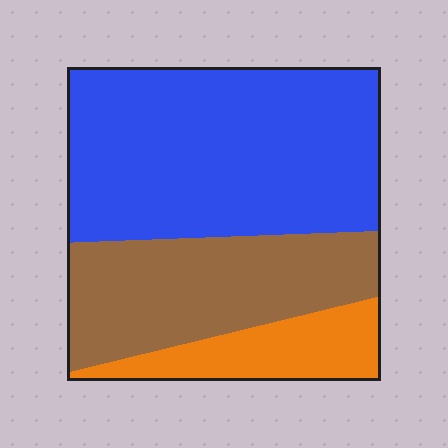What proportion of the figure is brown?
Brown covers 31% of the figure.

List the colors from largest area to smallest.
From largest to smallest: blue, brown, orange.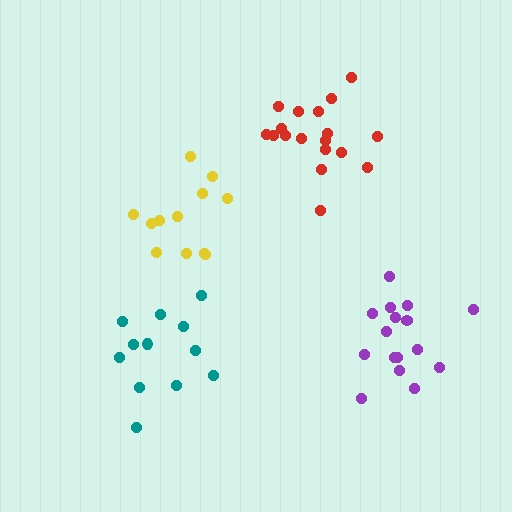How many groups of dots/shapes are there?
There are 4 groups.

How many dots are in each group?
Group 1: 16 dots, Group 2: 12 dots, Group 3: 18 dots, Group 4: 12 dots (58 total).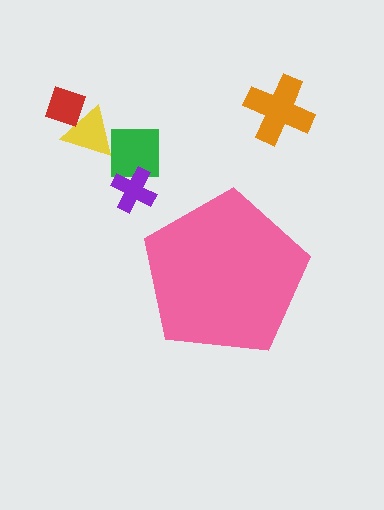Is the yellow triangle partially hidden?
No, the yellow triangle is fully visible.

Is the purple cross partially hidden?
No, the purple cross is fully visible.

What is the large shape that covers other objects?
A pink pentagon.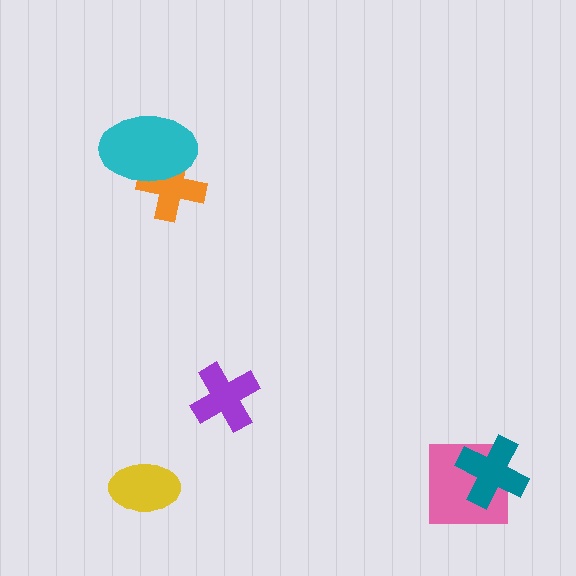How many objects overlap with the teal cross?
1 object overlaps with the teal cross.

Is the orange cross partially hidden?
Yes, it is partially covered by another shape.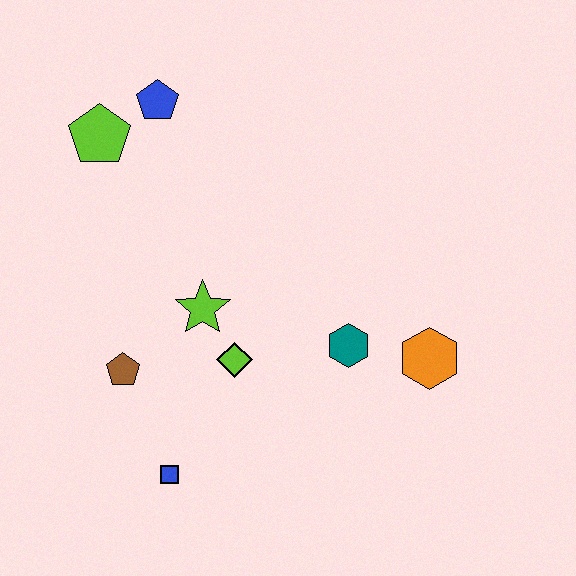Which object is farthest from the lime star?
The orange hexagon is farthest from the lime star.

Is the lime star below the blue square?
No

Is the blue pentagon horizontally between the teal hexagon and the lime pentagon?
Yes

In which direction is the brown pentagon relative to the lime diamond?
The brown pentagon is to the left of the lime diamond.